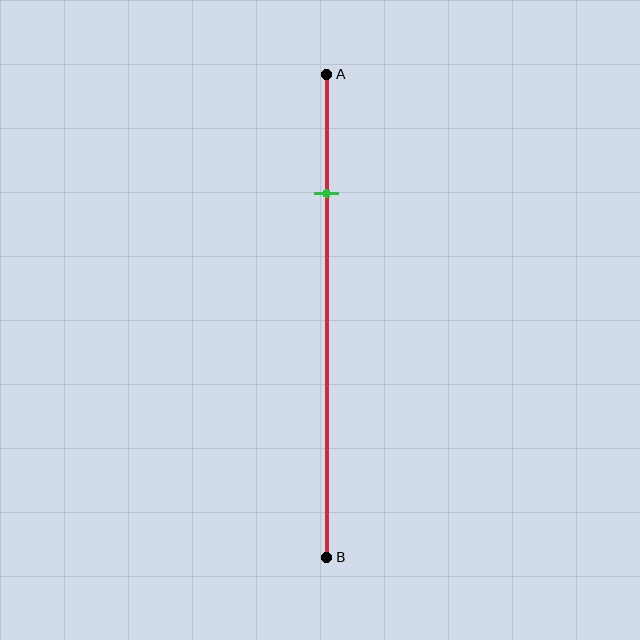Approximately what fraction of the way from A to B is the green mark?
The green mark is approximately 25% of the way from A to B.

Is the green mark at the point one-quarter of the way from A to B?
Yes, the mark is approximately at the one-quarter point.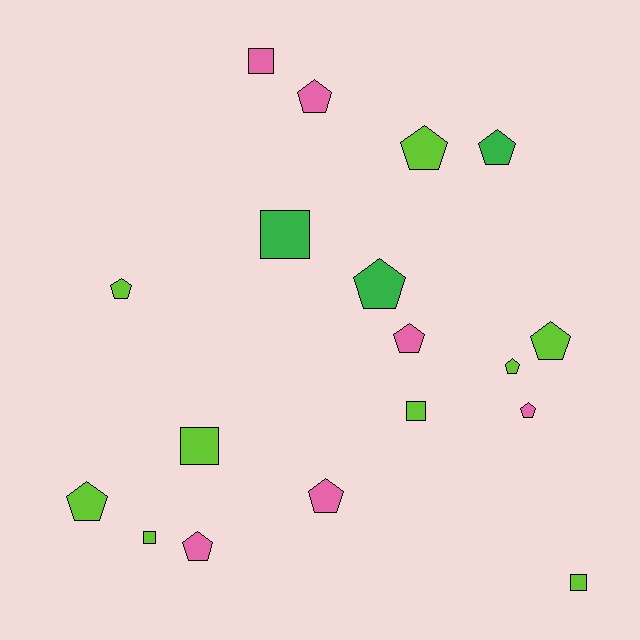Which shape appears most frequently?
Pentagon, with 12 objects.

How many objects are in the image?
There are 18 objects.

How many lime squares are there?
There are 4 lime squares.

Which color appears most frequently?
Lime, with 9 objects.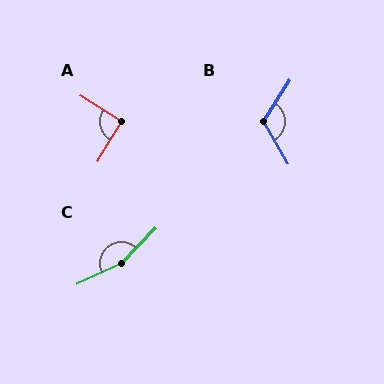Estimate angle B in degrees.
Approximately 118 degrees.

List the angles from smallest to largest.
A (91°), B (118°), C (159°).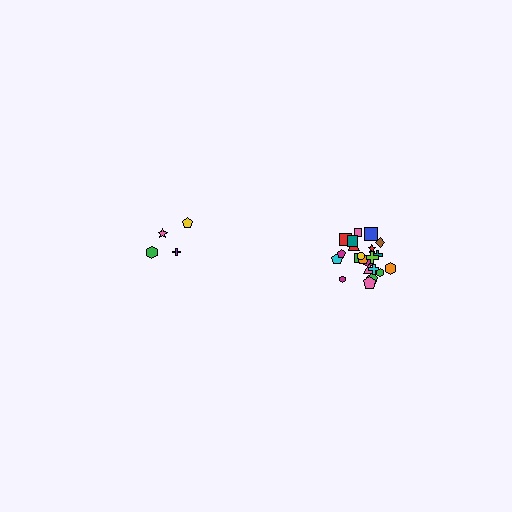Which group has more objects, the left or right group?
The right group.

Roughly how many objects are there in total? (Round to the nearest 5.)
Roughly 25 objects in total.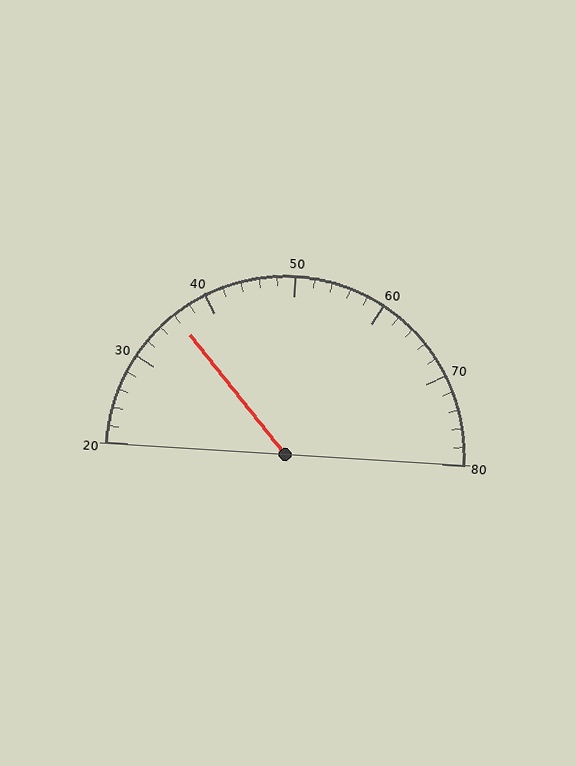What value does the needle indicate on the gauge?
The needle indicates approximately 36.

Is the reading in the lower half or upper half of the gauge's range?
The reading is in the lower half of the range (20 to 80).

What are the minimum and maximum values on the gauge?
The gauge ranges from 20 to 80.